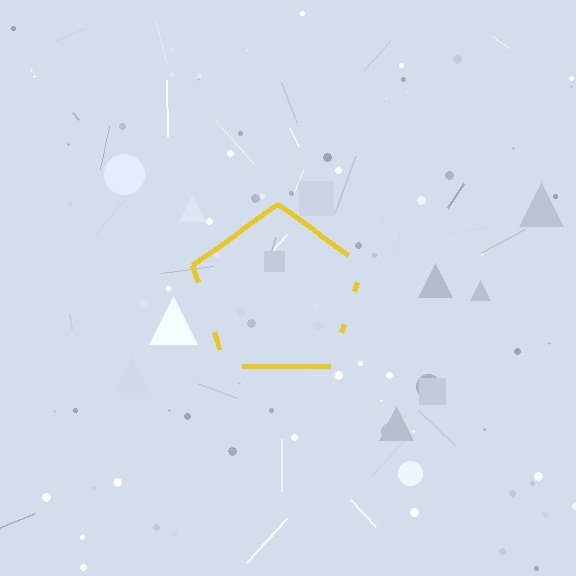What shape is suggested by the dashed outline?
The dashed outline suggests a pentagon.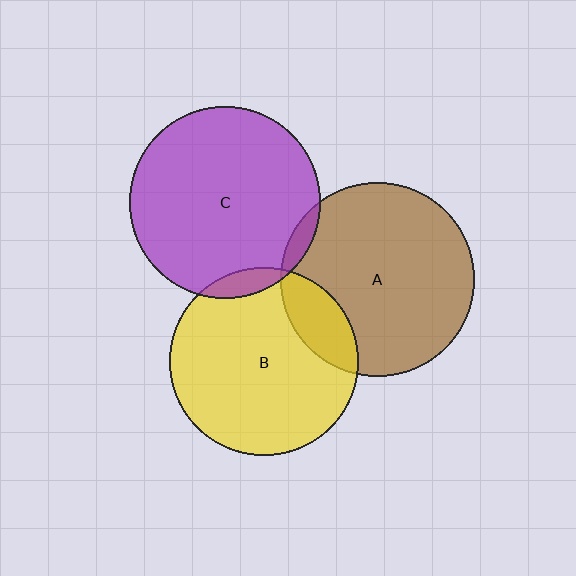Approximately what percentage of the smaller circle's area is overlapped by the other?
Approximately 5%.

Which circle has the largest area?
Circle A (brown).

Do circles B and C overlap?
Yes.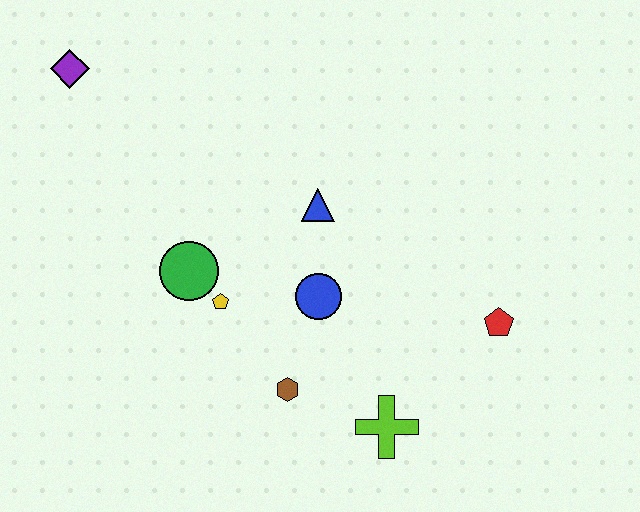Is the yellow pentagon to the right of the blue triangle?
No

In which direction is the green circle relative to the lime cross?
The green circle is to the left of the lime cross.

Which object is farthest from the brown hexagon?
The purple diamond is farthest from the brown hexagon.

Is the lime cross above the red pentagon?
No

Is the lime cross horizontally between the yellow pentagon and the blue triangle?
No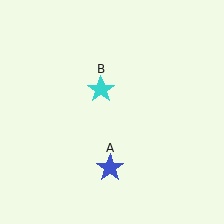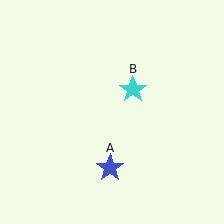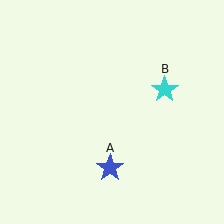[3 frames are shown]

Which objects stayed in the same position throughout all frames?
Blue star (object A) remained stationary.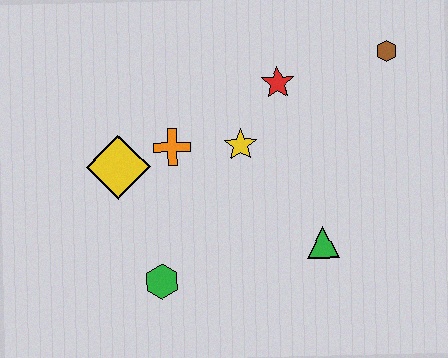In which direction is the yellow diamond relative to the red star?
The yellow diamond is to the left of the red star.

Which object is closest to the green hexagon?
The yellow diamond is closest to the green hexagon.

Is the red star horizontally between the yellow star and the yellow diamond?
No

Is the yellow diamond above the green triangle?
Yes